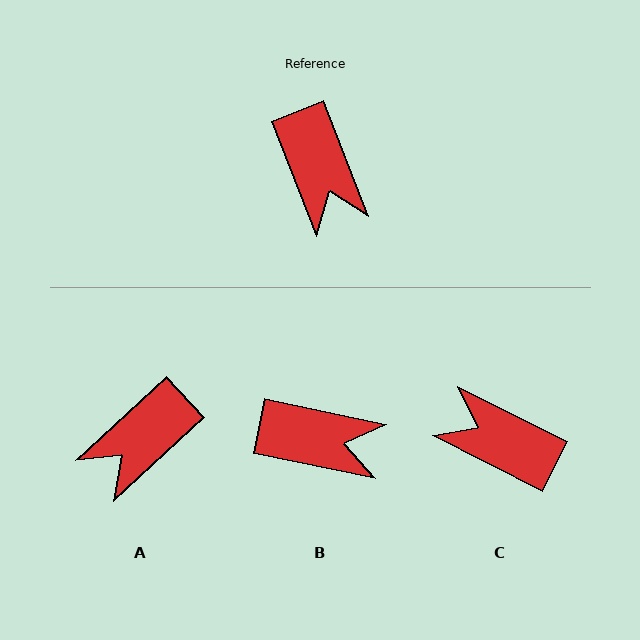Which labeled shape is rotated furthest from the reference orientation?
C, about 138 degrees away.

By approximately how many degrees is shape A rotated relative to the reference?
Approximately 69 degrees clockwise.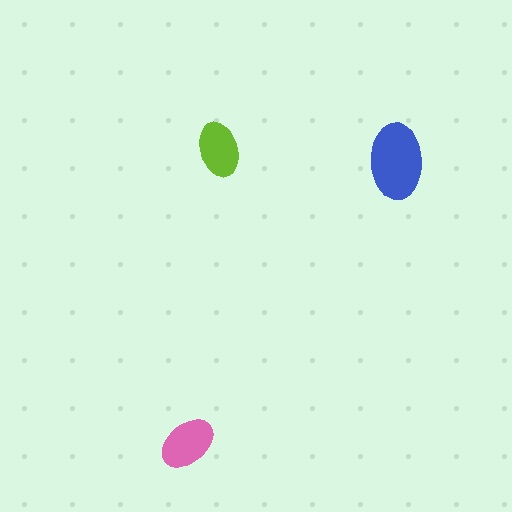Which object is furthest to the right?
The blue ellipse is rightmost.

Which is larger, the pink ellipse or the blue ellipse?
The blue one.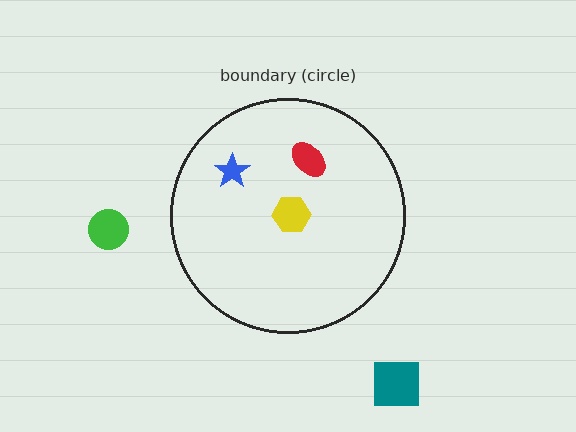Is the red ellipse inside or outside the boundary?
Inside.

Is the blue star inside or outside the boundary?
Inside.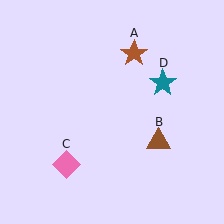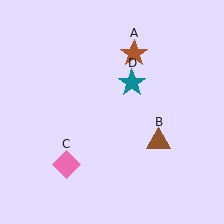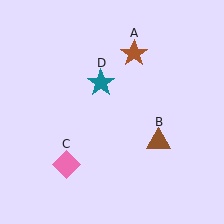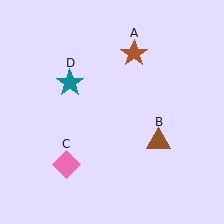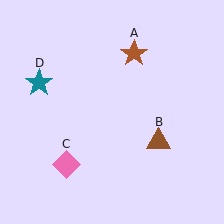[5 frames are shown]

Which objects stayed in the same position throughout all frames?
Brown star (object A) and brown triangle (object B) and pink diamond (object C) remained stationary.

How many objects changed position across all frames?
1 object changed position: teal star (object D).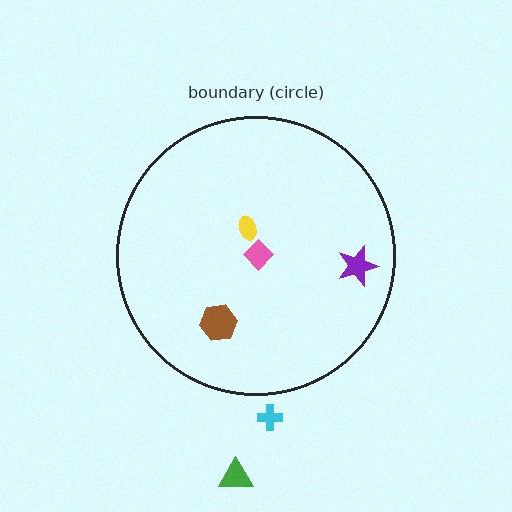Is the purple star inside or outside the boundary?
Inside.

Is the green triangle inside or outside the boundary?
Outside.